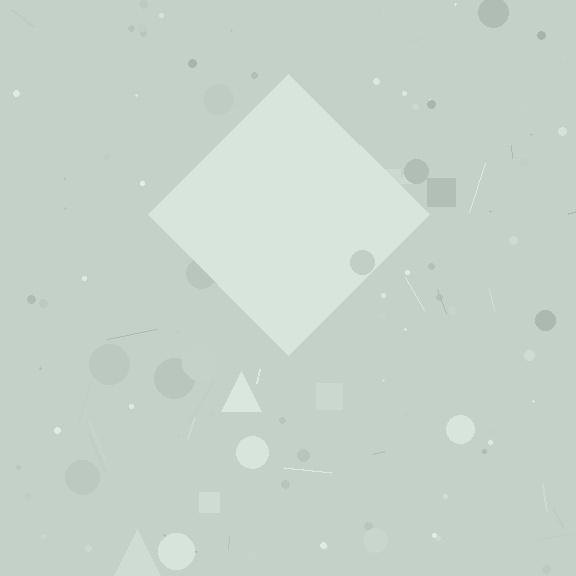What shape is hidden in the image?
A diamond is hidden in the image.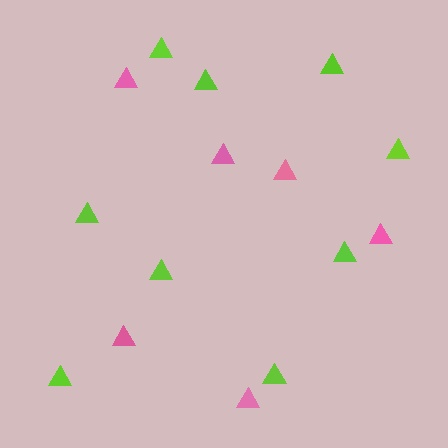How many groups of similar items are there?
There are 2 groups: one group of lime triangles (9) and one group of pink triangles (6).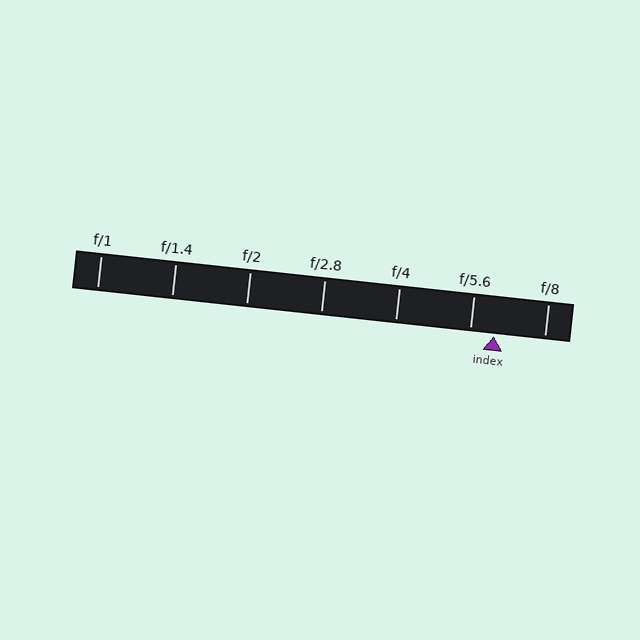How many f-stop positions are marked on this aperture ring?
There are 7 f-stop positions marked.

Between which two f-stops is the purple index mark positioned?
The index mark is between f/5.6 and f/8.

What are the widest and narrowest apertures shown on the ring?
The widest aperture shown is f/1 and the narrowest is f/8.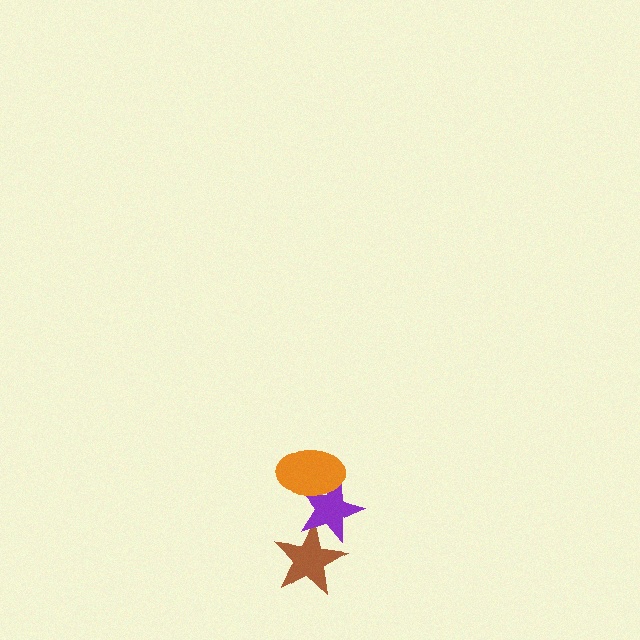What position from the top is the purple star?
The purple star is 2nd from the top.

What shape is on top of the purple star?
The orange ellipse is on top of the purple star.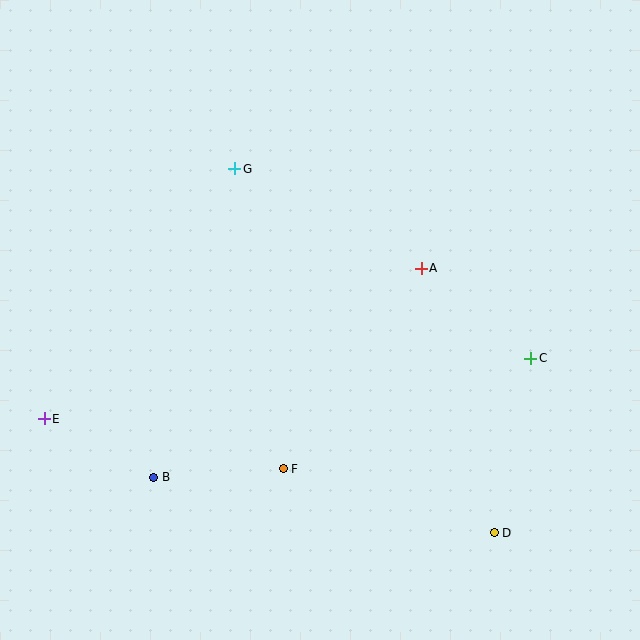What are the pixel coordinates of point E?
Point E is at (44, 419).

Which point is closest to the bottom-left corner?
Point B is closest to the bottom-left corner.